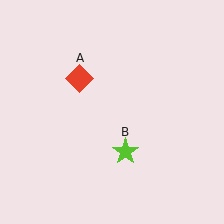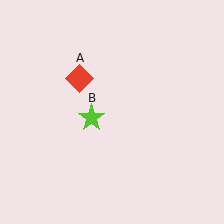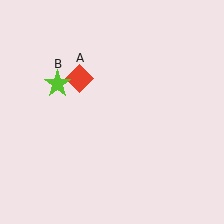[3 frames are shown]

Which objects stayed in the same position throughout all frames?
Red diamond (object A) remained stationary.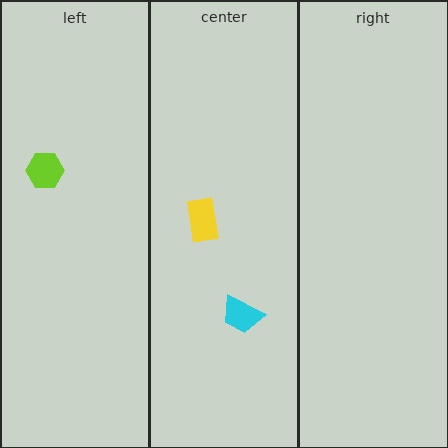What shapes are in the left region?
The lime hexagon.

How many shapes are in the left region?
1.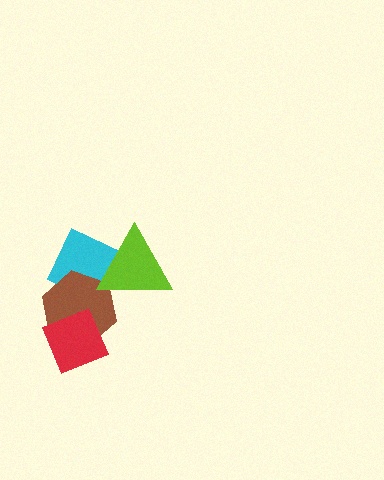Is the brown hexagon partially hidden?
Yes, it is partially covered by another shape.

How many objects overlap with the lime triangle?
2 objects overlap with the lime triangle.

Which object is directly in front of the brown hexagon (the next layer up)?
The red diamond is directly in front of the brown hexagon.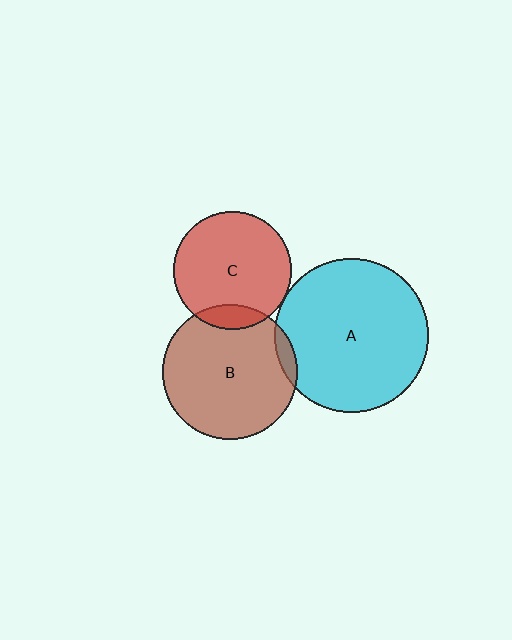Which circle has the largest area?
Circle A (cyan).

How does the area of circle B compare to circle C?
Approximately 1.3 times.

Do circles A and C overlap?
Yes.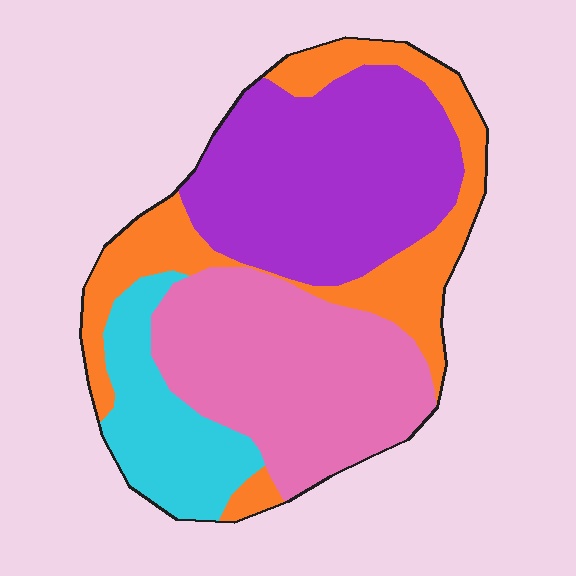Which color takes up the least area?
Cyan, at roughly 15%.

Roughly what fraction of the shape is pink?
Pink covers around 30% of the shape.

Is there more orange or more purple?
Purple.